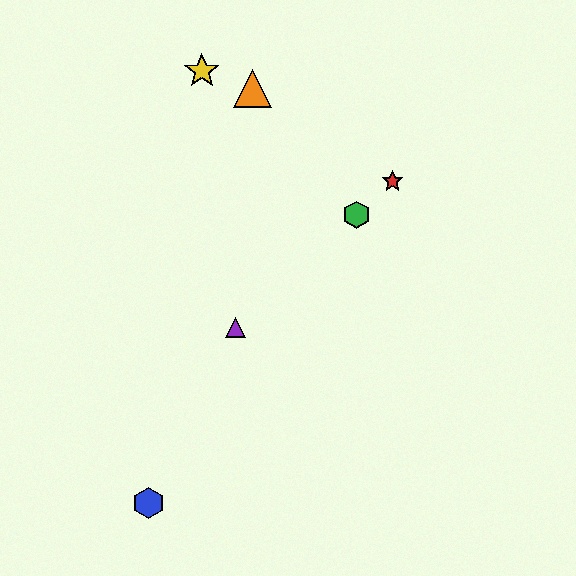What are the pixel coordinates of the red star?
The red star is at (392, 181).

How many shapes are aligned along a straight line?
3 shapes (the red star, the green hexagon, the purple triangle) are aligned along a straight line.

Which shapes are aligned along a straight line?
The red star, the green hexagon, the purple triangle are aligned along a straight line.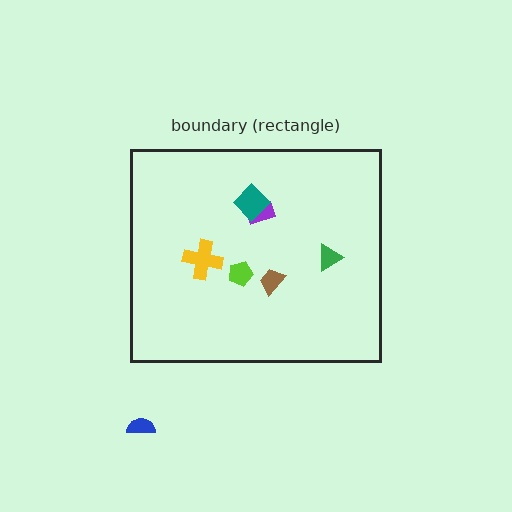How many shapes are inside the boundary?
6 inside, 1 outside.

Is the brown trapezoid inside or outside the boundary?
Inside.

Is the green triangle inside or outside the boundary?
Inside.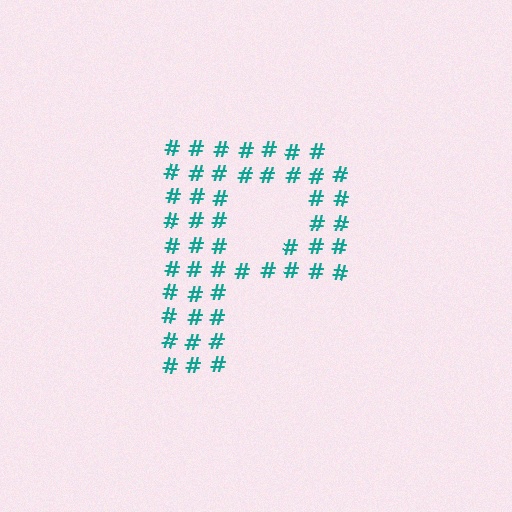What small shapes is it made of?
It is made of small hash symbols.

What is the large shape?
The large shape is the letter P.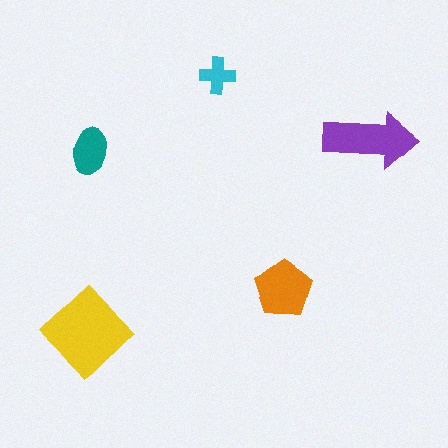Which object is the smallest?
The cyan cross.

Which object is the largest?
The yellow diamond.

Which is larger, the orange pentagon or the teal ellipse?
The orange pentagon.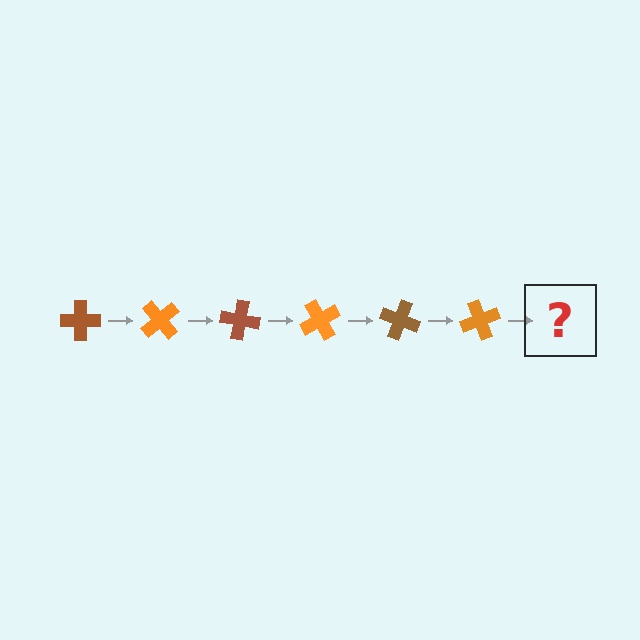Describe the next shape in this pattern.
It should be a brown cross, rotated 300 degrees from the start.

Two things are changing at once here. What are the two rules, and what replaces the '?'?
The two rules are that it rotates 50 degrees each step and the color cycles through brown and orange. The '?' should be a brown cross, rotated 300 degrees from the start.